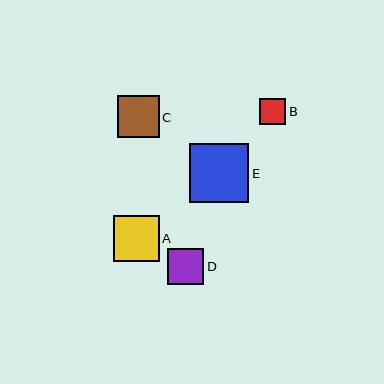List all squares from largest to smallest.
From largest to smallest: E, A, C, D, B.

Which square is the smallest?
Square B is the smallest with a size of approximately 26 pixels.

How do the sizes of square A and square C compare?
Square A and square C are approximately the same size.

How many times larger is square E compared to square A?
Square E is approximately 1.3 times the size of square A.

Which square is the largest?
Square E is the largest with a size of approximately 60 pixels.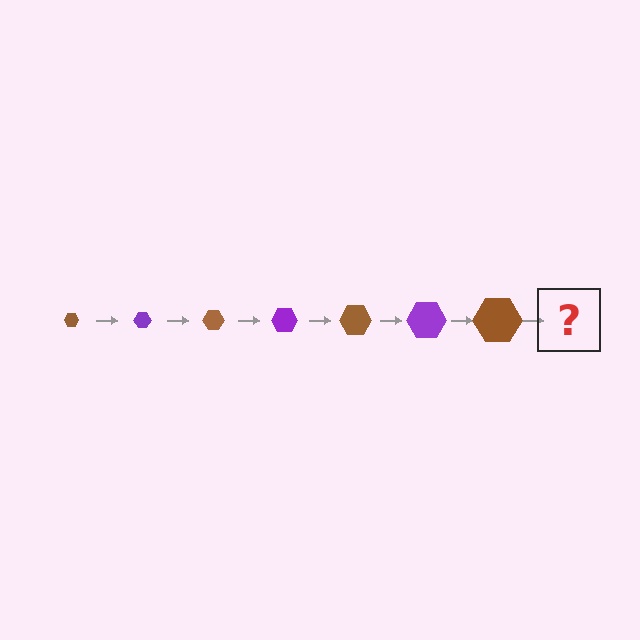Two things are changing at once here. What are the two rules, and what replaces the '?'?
The two rules are that the hexagon grows larger each step and the color cycles through brown and purple. The '?' should be a purple hexagon, larger than the previous one.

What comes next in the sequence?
The next element should be a purple hexagon, larger than the previous one.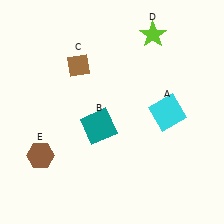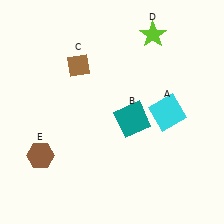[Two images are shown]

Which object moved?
The teal square (B) moved right.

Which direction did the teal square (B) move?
The teal square (B) moved right.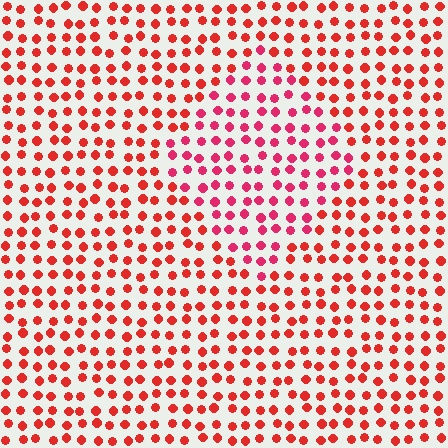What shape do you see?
I see a diamond.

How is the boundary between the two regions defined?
The boundary is defined purely by a slight shift in hue (about 23 degrees). Spacing, size, and orientation are identical on both sides.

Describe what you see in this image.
The image is filled with small red elements in a uniform arrangement. A diamond-shaped region is visible where the elements are tinted to a slightly different hue, forming a subtle color boundary.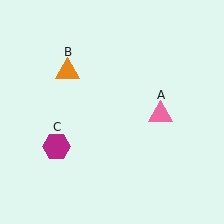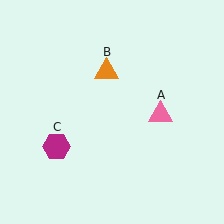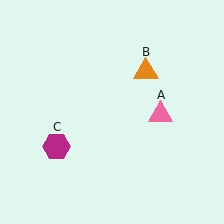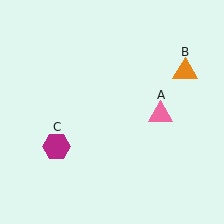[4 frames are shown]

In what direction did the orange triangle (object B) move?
The orange triangle (object B) moved right.